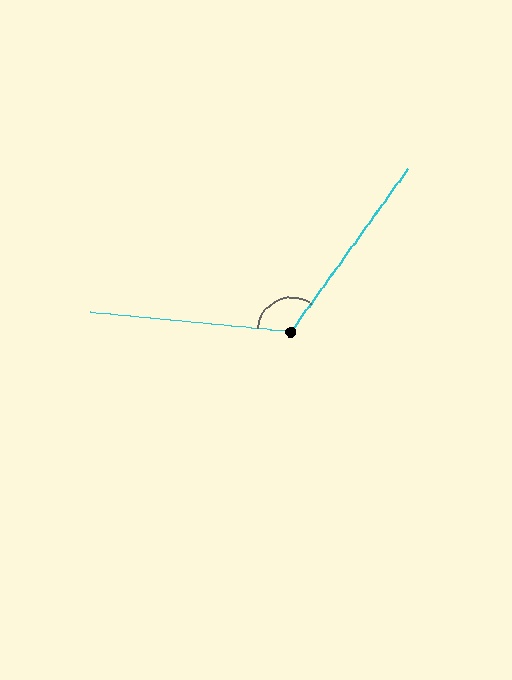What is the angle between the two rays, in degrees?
Approximately 120 degrees.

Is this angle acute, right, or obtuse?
It is obtuse.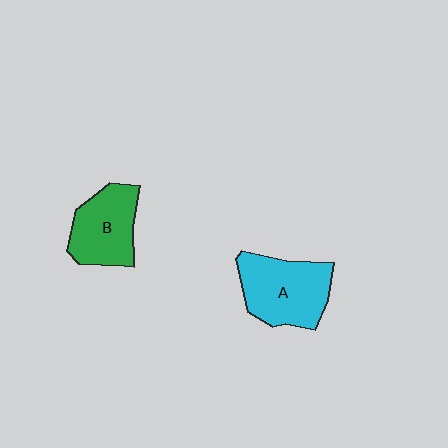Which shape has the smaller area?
Shape B (green).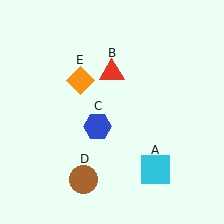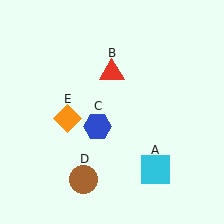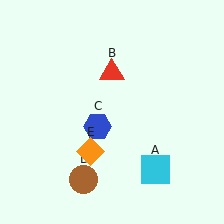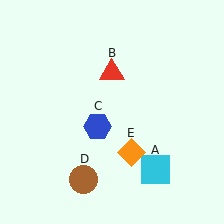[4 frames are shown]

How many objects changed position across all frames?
1 object changed position: orange diamond (object E).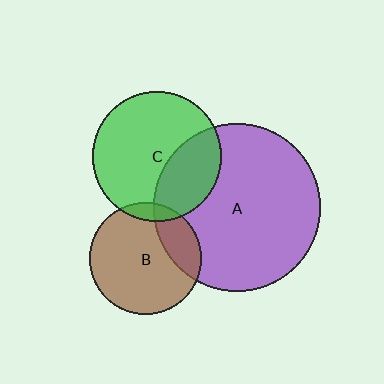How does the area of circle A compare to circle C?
Approximately 1.7 times.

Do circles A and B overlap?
Yes.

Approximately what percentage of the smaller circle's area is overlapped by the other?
Approximately 20%.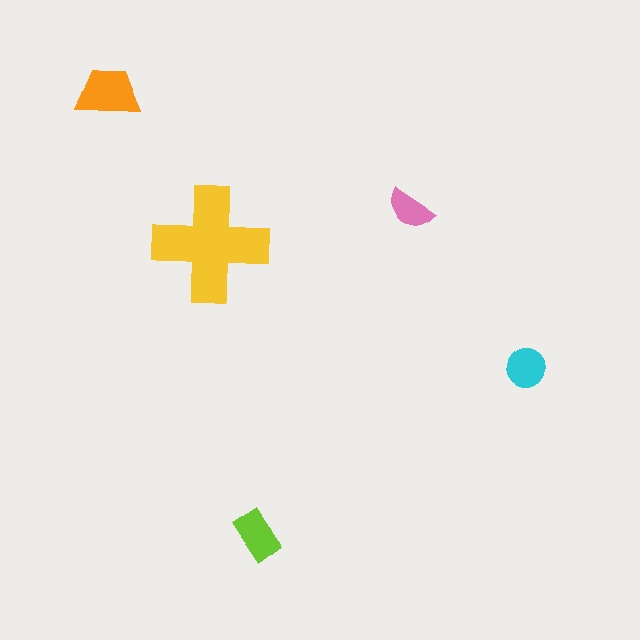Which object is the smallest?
The pink semicircle.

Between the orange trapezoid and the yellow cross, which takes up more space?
The yellow cross.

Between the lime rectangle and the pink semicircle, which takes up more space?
The lime rectangle.